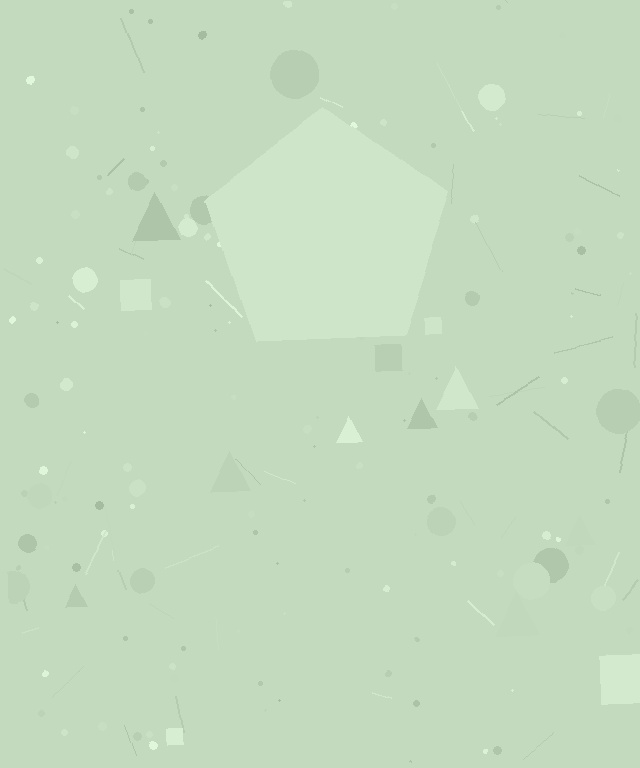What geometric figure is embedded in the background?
A pentagon is embedded in the background.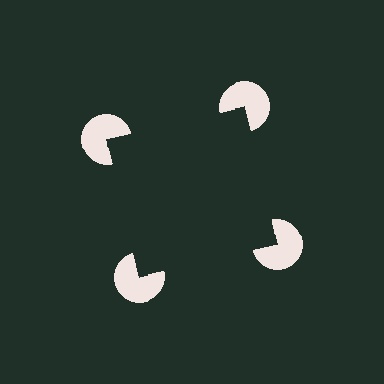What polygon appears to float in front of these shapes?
An illusory square — its edges are inferred from the aligned wedge cuts in the pac-man discs, not physically drawn.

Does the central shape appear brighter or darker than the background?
It typically appears slightly darker than the background, even though no actual brightness change is drawn.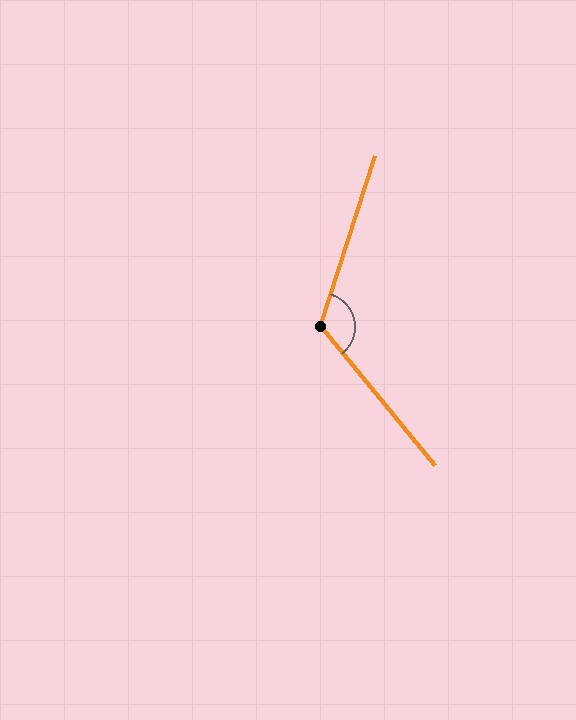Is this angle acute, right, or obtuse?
It is obtuse.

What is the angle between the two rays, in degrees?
Approximately 123 degrees.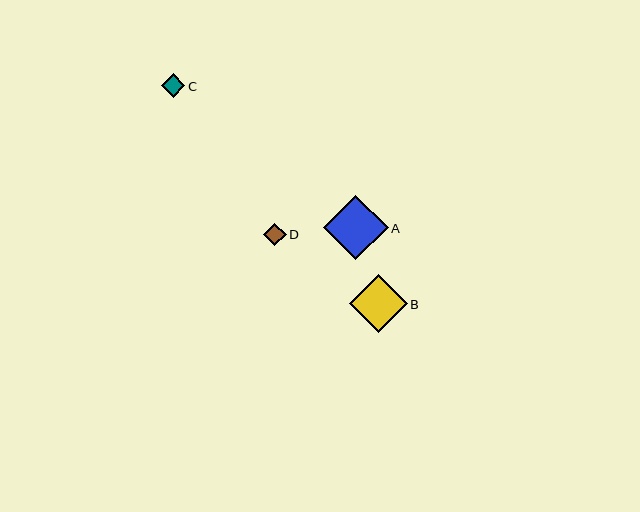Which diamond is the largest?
Diamond A is the largest with a size of approximately 65 pixels.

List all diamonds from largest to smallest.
From largest to smallest: A, B, C, D.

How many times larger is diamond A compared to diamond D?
Diamond A is approximately 2.9 times the size of diamond D.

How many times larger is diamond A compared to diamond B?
Diamond A is approximately 1.1 times the size of diamond B.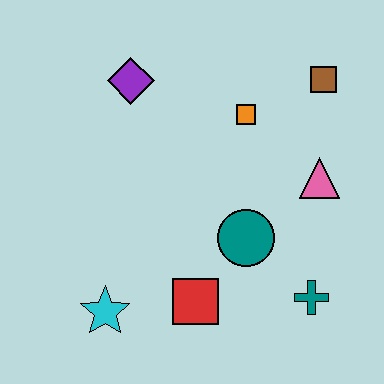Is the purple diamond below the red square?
No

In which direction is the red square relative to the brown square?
The red square is below the brown square.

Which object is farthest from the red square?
The brown square is farthest from the red square.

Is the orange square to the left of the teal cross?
Yes